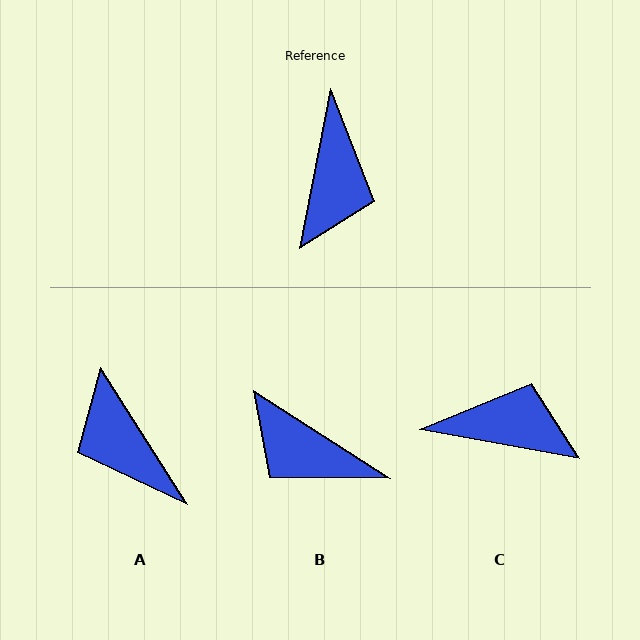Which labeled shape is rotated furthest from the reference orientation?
A, about 137 degrees away.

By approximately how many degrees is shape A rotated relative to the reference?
Approximately 137 degrees clockwise.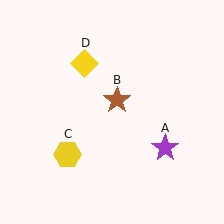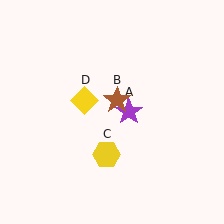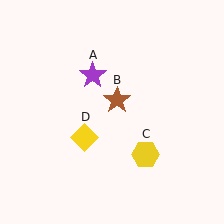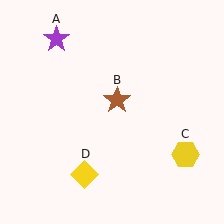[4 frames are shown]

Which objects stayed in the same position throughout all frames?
Brown star (object B) remained stationary.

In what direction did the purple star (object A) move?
The purple star (object A) moved up and to the left.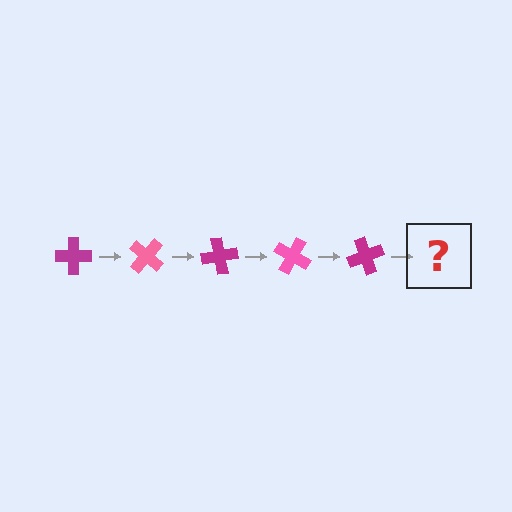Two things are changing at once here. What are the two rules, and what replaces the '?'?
The two rules are that it rotates 40 degrees each step and the color cycles through magenta and pink. The '?' should be a pink cross, rotated 200 degrees from the start.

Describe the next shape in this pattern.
It should be a pink cross, rotated 200 degrees from the start.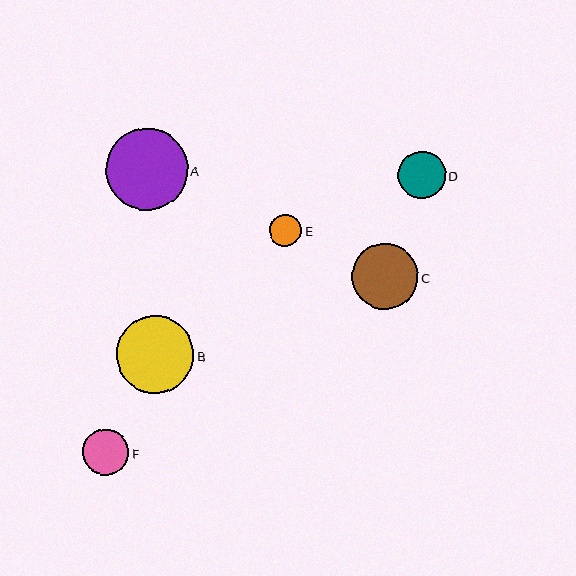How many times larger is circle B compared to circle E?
Circle B is approximately 2.4 times the size of circle E.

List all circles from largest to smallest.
From largest to smallest: A, B, C, D, F, E.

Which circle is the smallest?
Circle E is the smallest with a size of approximately 32 pixels.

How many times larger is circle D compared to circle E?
Circle D is approximately 1.5 times the size of circle E.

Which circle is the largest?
Circle A is the largest with a size of approximately 82 pixels.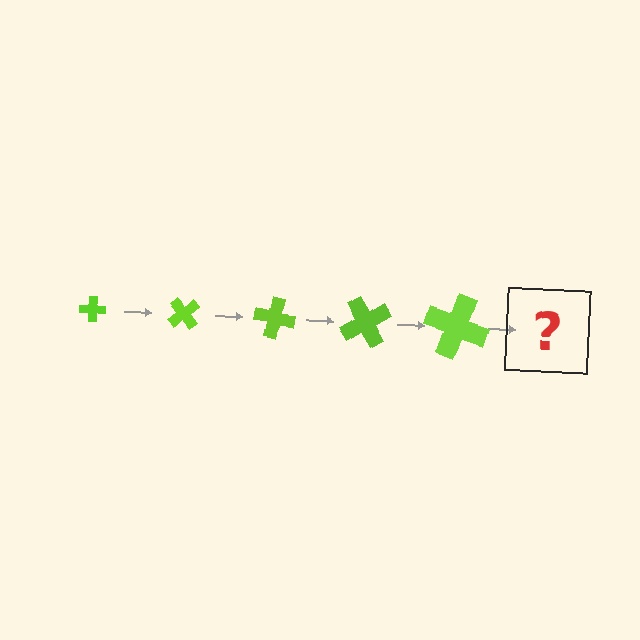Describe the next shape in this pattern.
It should be a cross, larger than the previous one and rotated 250 degrees from the start.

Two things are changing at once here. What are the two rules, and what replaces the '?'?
The two rules are that the cross grows larger each step and it rotates 50 degrees each step. The '?' should be a cross, larger than the previous one and rotated 250 degrees from the start.